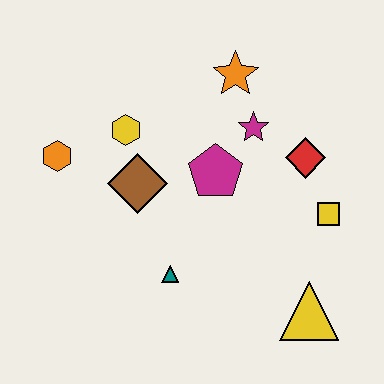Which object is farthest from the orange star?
The yellow triangle is farthest from the orange star.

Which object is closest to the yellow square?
The red diamond is closest to the yellow square.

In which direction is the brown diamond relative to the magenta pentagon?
The brown diamond is to the left of the magenta pentagon.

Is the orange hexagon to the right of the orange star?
No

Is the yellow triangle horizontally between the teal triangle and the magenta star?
No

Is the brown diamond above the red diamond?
No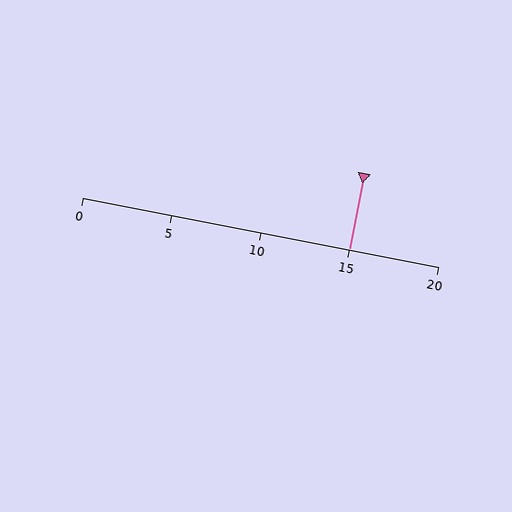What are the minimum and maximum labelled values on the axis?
The axis runs from 0 to 20.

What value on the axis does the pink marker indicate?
The marker indicates approximately 15.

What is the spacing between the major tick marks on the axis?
The major ticks are spaced 5 apart.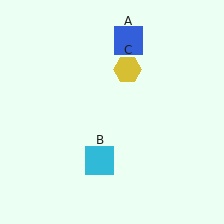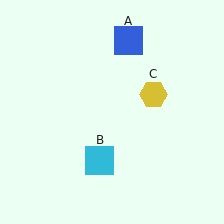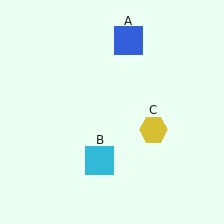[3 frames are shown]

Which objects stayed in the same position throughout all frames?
Blue square (object A) and cyan square (object B) remained stationary.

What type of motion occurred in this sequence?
The yellow hexagon (object C) rotated clockwise around the center of the scene.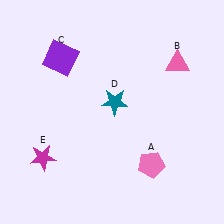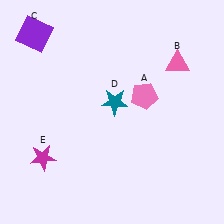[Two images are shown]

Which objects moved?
The objects that moved are: the pink pentagon (A), the purple square (C).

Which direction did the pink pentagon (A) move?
The pink pentagon (A) moved up.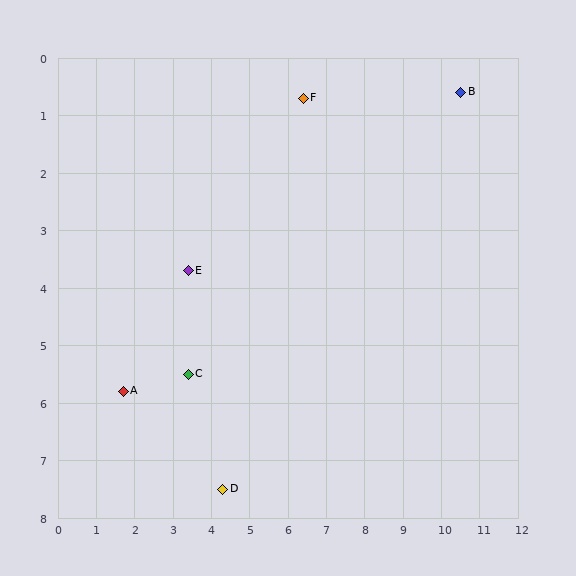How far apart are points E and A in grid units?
Points E and A are about 2.7 grid units apart.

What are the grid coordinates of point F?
Point F is at approximately (6.4, 0.7).